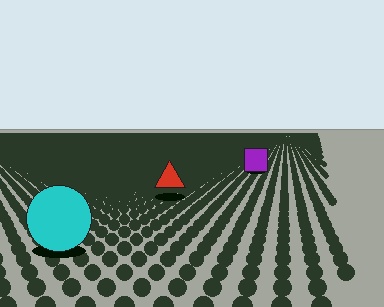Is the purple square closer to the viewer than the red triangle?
No. The red triangle is closer — you can tell from the texture gradient: the ground texture is coarser near it.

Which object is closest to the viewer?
The cyan circle is closest. The texture marks near it are larger and more spread out.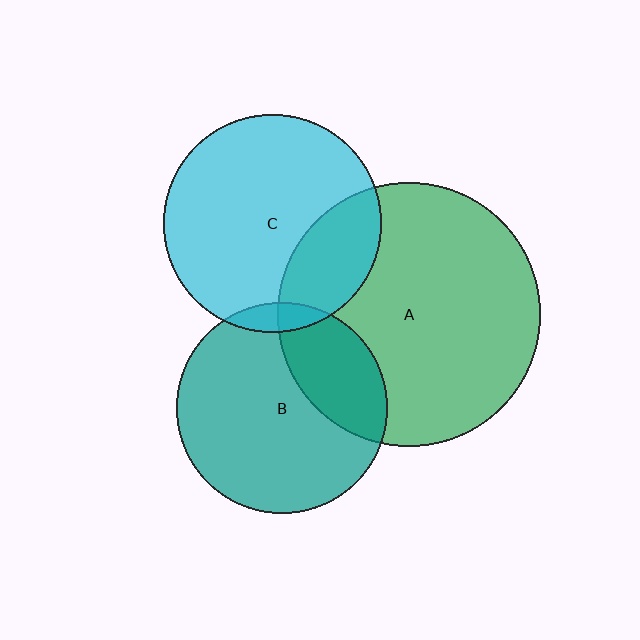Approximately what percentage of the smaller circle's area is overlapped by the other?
Approximately 5%.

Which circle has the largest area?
Circle A (green).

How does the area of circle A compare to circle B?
Approximately 1.6 times.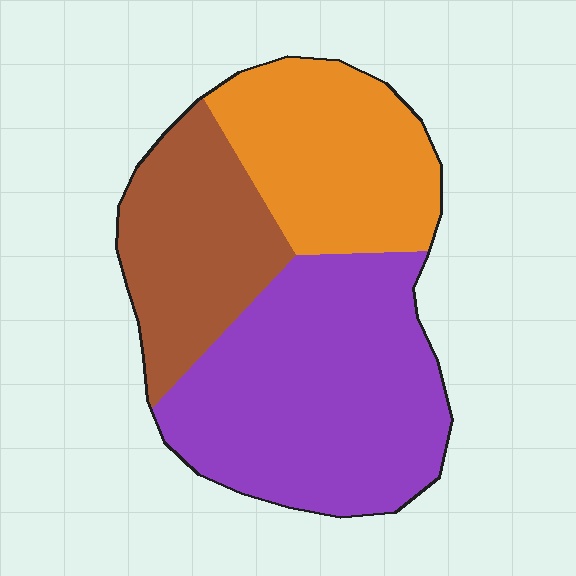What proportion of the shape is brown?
Brown covers about 25% of the shape.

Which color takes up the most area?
Purple, at roughly 45%.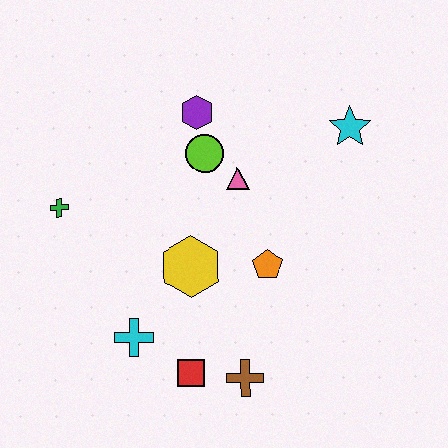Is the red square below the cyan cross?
Yes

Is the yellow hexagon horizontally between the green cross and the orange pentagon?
Yes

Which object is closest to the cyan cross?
The red square is closest to the cyan cross.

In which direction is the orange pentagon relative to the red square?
The orange pentagon is above the red square.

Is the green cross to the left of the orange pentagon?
Yes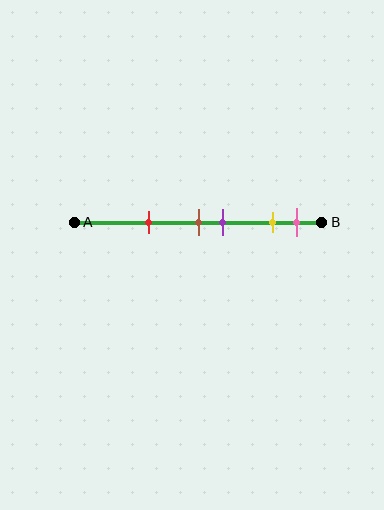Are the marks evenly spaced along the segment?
No, the marks are not evenly spaced.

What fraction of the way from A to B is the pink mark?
The pink mark is approximately 90% (0.9) of the way from A to B.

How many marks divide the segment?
There are 5 marks dividing the segment.